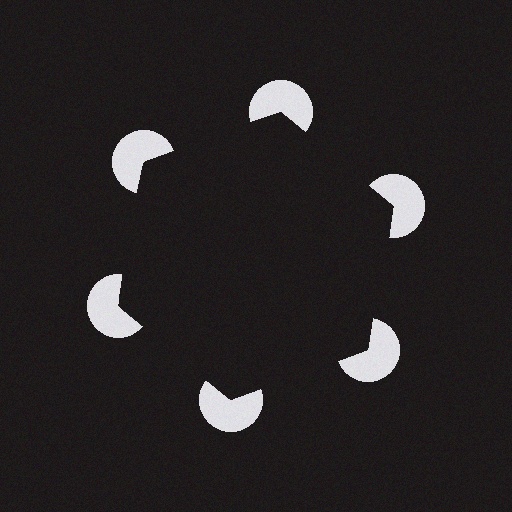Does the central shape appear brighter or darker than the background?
It typically appears slightly darker than the background, even though no actual brightness change is drawn.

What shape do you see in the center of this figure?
An illusory hexagon — its edges are inferred from the aligned wedge cuts in the pac-man discs, not physically drawn.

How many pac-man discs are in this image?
There are 6 — one at each vertex of the illusory hexagon.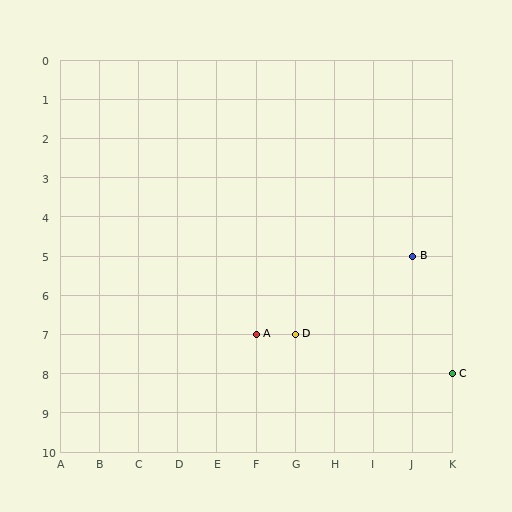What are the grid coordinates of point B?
Point B is at grid coordinates (J, 5).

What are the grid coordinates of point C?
Point C is at grid coordinates (K, 8).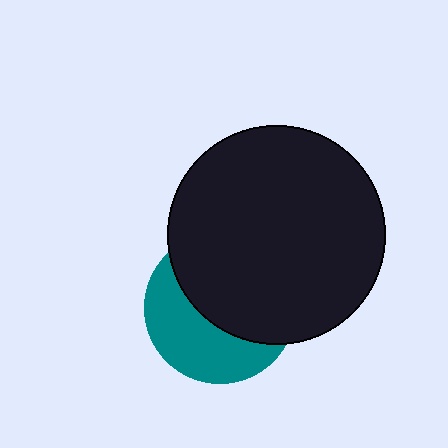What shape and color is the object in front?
The object in front is a black circle.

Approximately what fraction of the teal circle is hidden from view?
Roughly 57% of the teal circle is hidden behind the black circle.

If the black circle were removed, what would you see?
You would see the complete teal circle.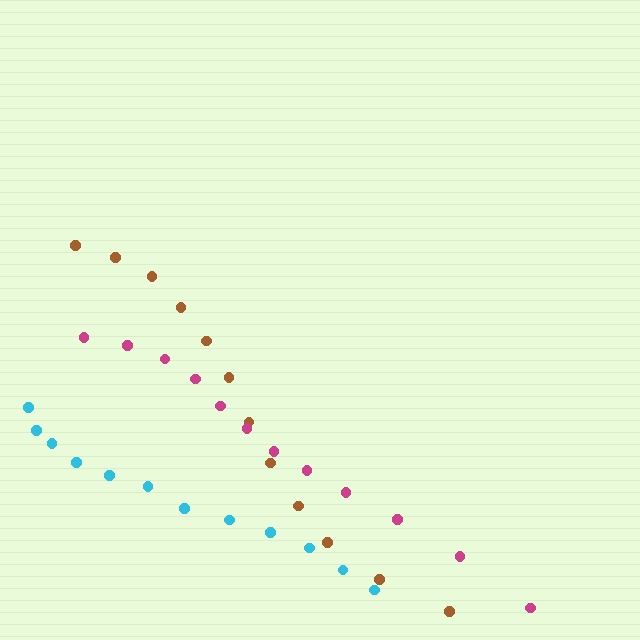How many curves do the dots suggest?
There are 3 distinct paths.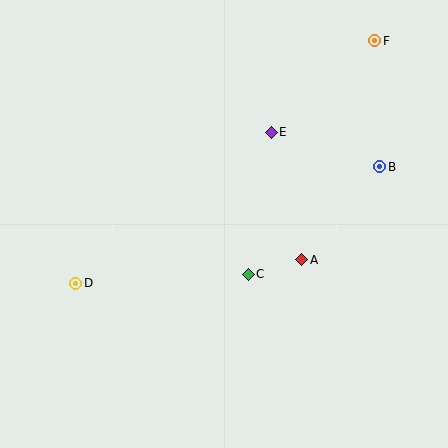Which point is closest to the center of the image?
Point C at (248, 274) is closest to the center.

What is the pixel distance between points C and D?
The distance between C and D is 173 pixels.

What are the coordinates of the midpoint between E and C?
The midpoint between E and C is at (260, 203).